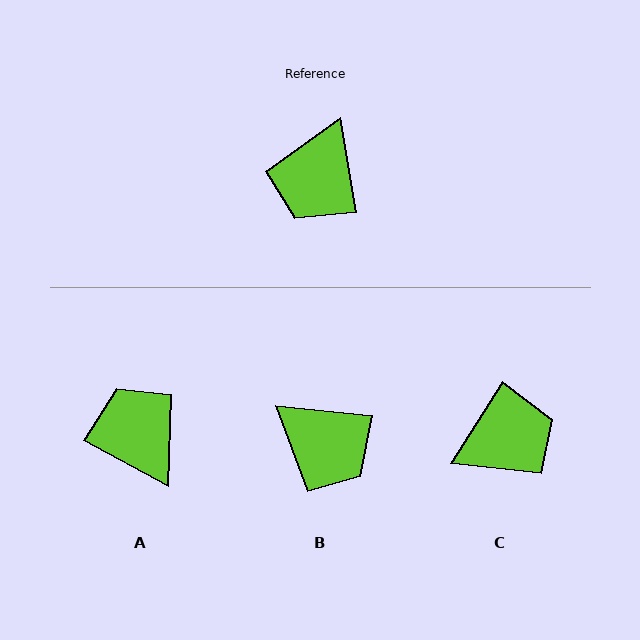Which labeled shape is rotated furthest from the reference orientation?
C, about 138 degrees away.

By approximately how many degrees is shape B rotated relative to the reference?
Approximately 74 degrees counter-clockwise.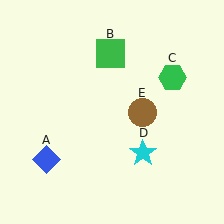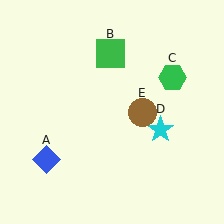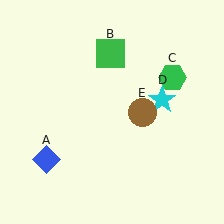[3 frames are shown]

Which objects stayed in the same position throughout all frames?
Blue diamond (object A) and green square (object B) and green hexagon (object C) and brown circle (object E) remained stationary.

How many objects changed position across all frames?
1 object changed position: cyan star (object D).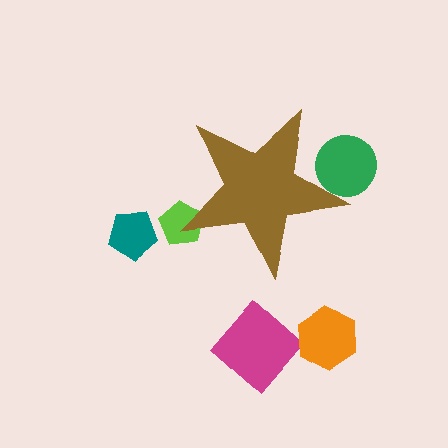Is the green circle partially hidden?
Yes, the green circle is partially hidden behind the brown star.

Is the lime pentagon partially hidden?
Yes, the lime pentagon is partially hidden behind the brown star.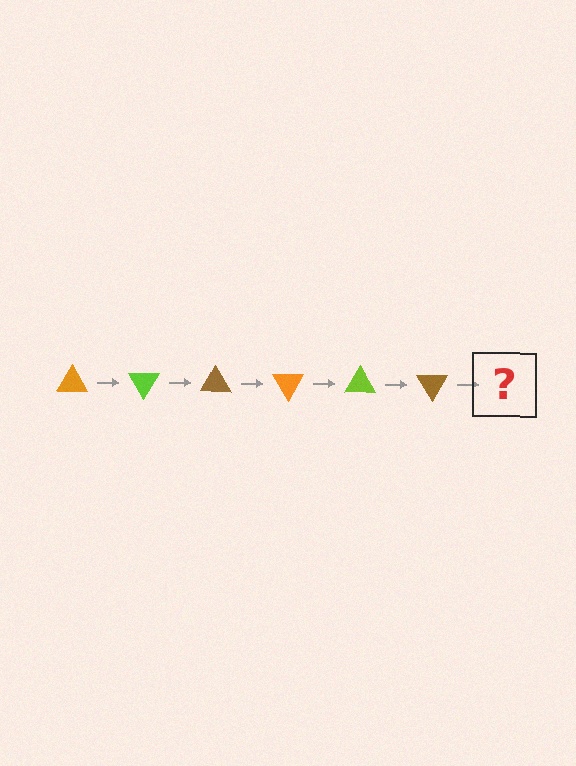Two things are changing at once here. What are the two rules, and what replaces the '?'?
The two rules are that it rotates 60 degrees each step and the color cycles through orange, lime, and brown. The '?' should be an orange triangle, rotated 360 degrees from the start.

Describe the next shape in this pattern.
It should be an orange triangle, rotated 360 degrees from the start.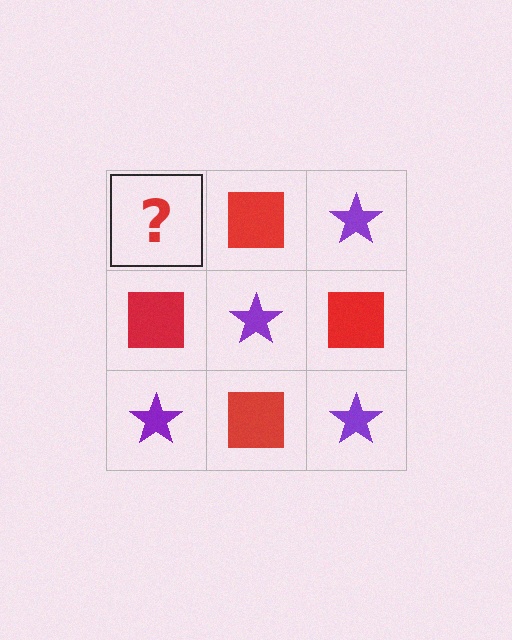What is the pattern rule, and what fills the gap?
The rule is that it alternates purple star and red square in a checkerboard pattern. The gap should be filled with a purple star.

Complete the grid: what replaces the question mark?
The question mark should be replaced with a purple star.